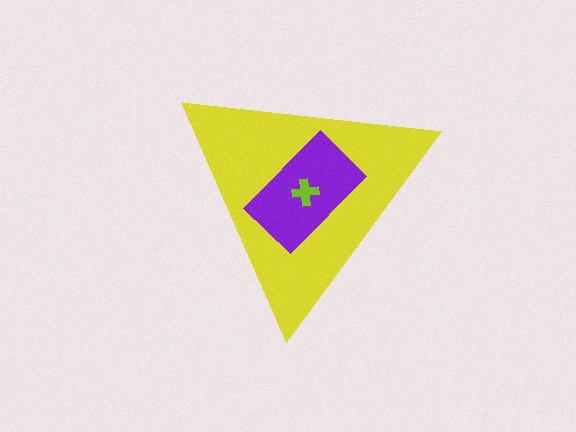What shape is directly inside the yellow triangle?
The purple rectangle.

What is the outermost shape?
The yellow triangle.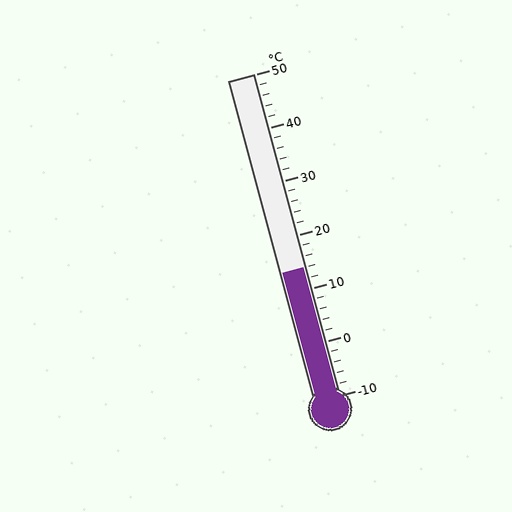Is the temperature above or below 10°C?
The temperature is above 10°C.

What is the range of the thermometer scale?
The thermometer scale ranges from -10°C to 50°C.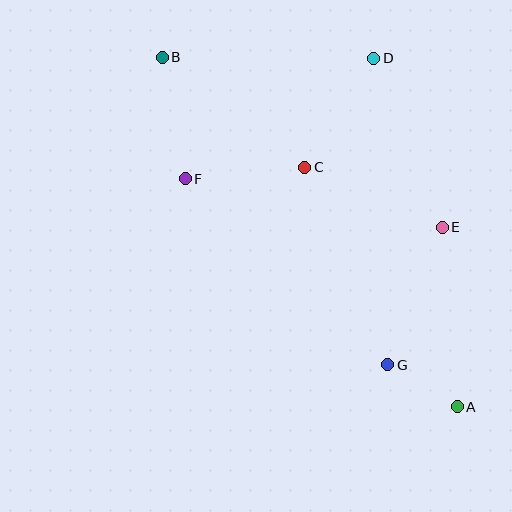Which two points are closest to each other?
Points A and G are closest to each other.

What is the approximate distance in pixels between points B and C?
The distance between B and C is approximately 180 pixels.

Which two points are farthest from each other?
Points A and B are farthest from each other.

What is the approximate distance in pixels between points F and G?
The distance between F and G is approximately 275 pixels.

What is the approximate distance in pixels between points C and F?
The distance between C and F is approximately 120 pixels.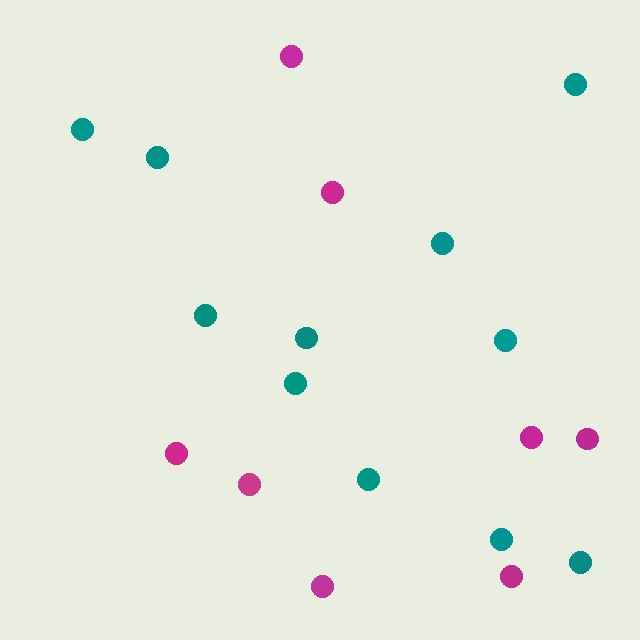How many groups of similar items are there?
There are 2 groups: one group of magenta circles (8) and one group of teal circles (11).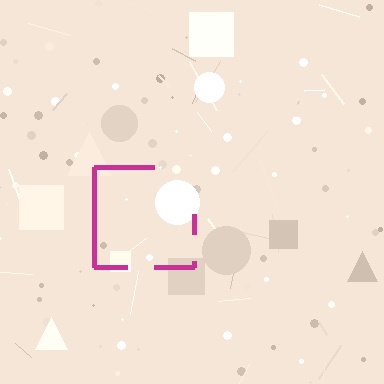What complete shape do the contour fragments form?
The contour fragments form a square.